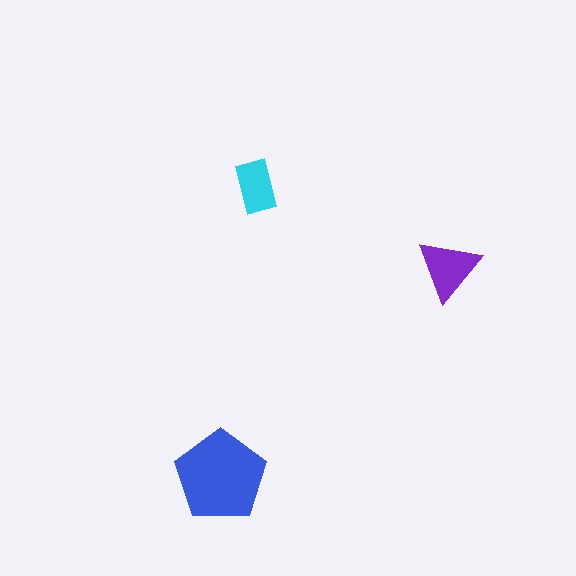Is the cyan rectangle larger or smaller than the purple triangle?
Smaller.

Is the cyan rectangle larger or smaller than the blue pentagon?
Smaller.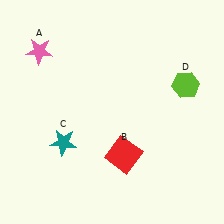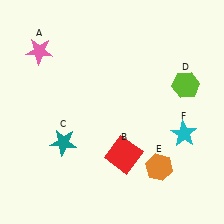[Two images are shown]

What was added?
An orange hexagon (E), a cyan star (F) were added in Image 2.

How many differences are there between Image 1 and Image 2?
There are 2 differences between the two images.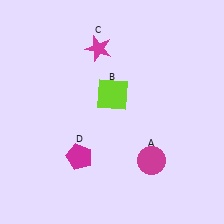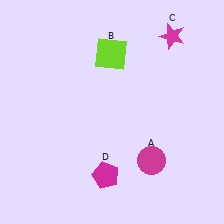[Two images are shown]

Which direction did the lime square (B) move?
The lime square (B) moved up.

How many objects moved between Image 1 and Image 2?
3 objects moved between the two images.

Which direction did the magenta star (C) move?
The magenta star (C) moved right.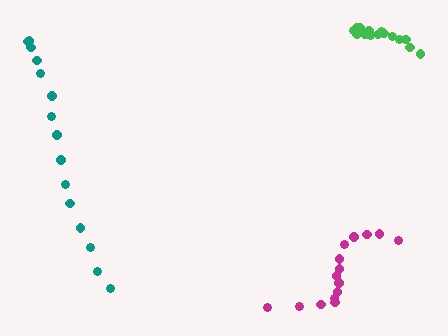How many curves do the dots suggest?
There are 3 distinct paths.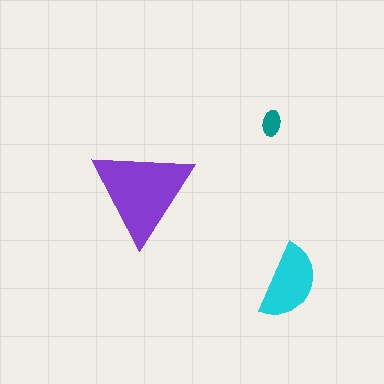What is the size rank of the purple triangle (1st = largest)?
1st.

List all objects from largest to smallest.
The purple triangle, the cyan semicircle, the teal ellipse.